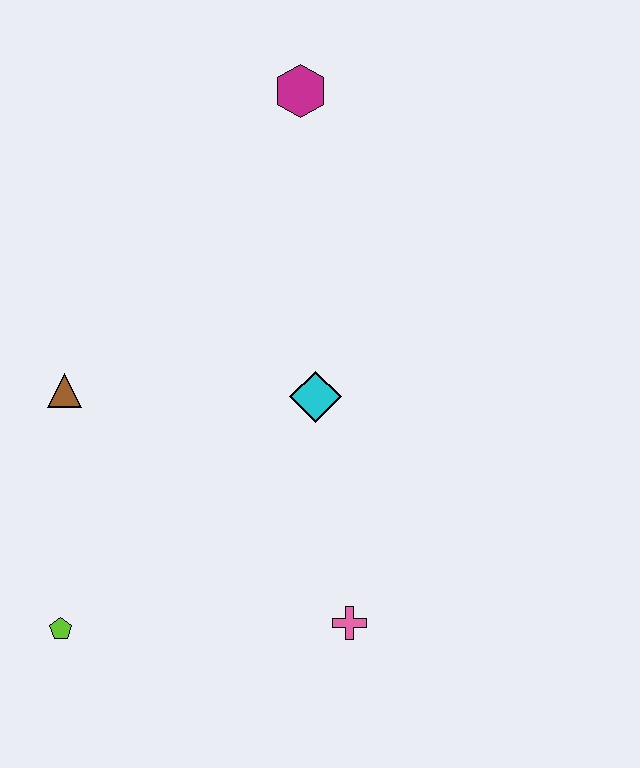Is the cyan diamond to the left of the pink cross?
Yes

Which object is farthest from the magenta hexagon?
The lime pentagon is farthest from the magenta hexagon.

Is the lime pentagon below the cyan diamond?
Yes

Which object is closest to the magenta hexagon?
The cyan diamond is closest to the magenta hexagon.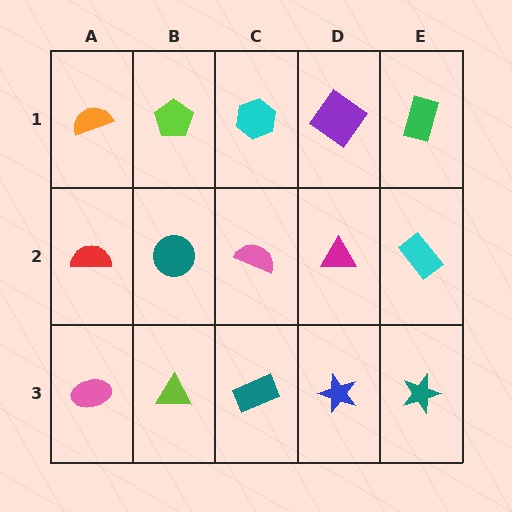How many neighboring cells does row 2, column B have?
4.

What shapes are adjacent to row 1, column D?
A magenta triangle (row 2, column D), a cyan hexagon (row 1, column C), a green rectangle (row 1, column E).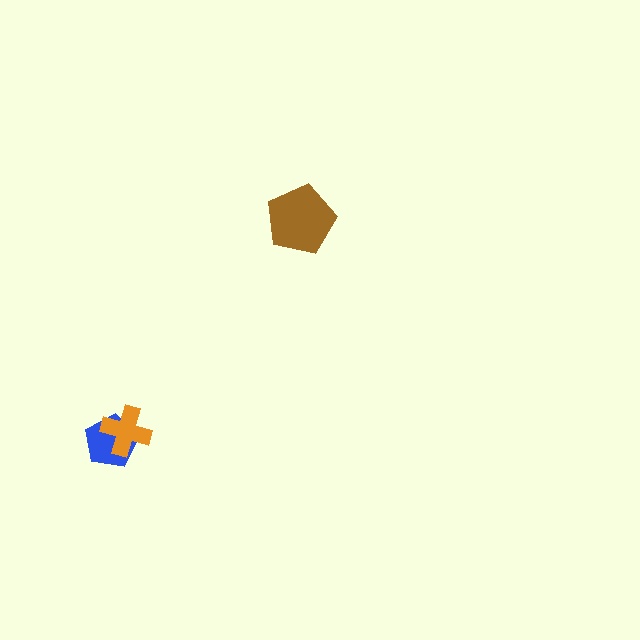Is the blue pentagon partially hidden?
Yes, it is partially covered by another shape.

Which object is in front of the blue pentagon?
The orange cross is in front of the blue pentagon.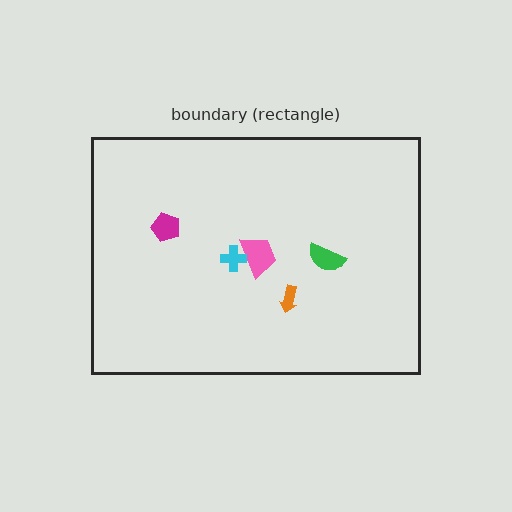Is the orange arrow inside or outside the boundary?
Inside.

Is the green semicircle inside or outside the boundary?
Inside.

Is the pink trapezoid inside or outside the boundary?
Inside.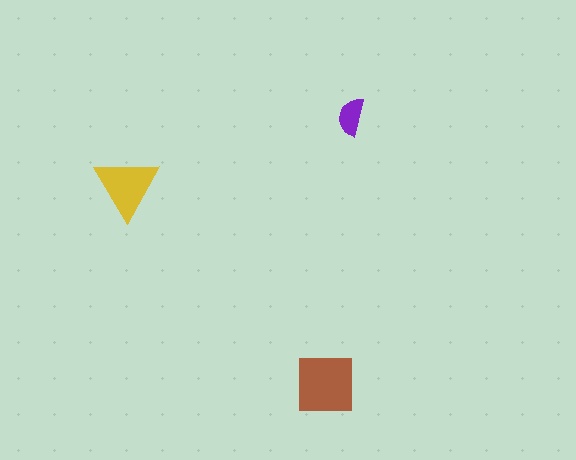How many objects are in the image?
There are 3 objects in the image.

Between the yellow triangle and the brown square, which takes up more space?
The brown square.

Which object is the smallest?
The purple semicircle.